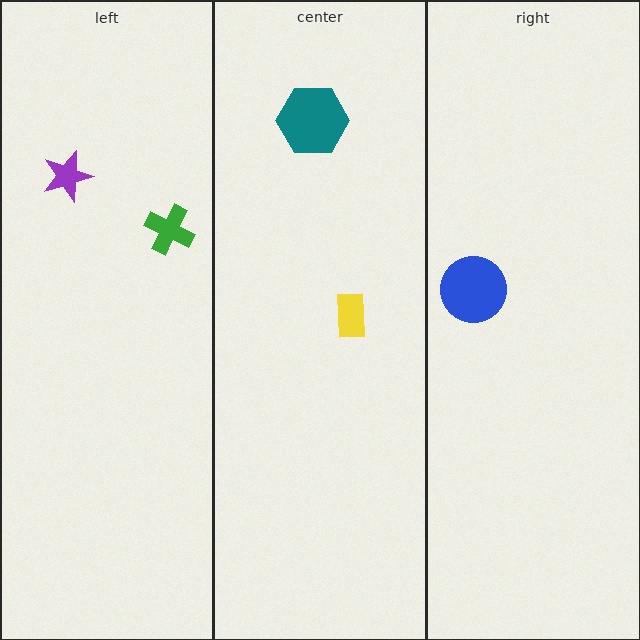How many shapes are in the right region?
1.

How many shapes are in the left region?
2.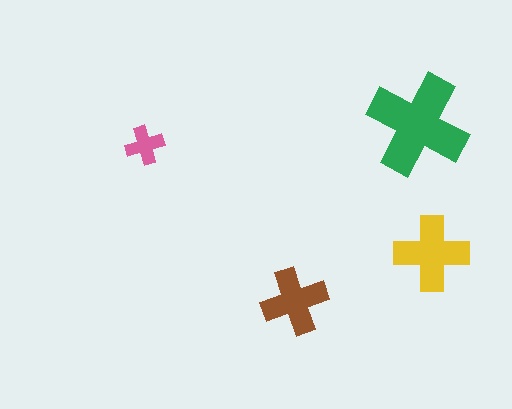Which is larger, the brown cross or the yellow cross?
The yellow one.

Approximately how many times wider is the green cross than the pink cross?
About 2.5 times wider.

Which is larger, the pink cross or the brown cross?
The brown one.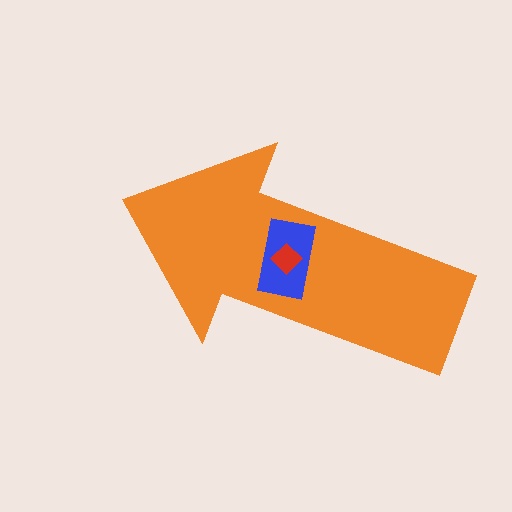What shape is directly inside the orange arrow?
The blue rectangle.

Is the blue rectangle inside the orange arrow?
Yes.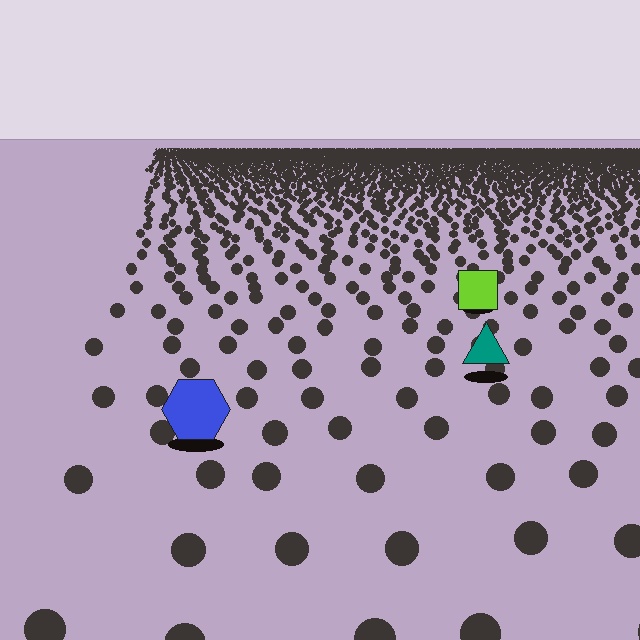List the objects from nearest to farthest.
From nearest to farthest: the blue hexagon, the teal triangle, the lime square.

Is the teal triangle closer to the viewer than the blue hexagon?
No. The blue hexagon is closer — you can tell from the texture gradient: the ground texture is coarser near it.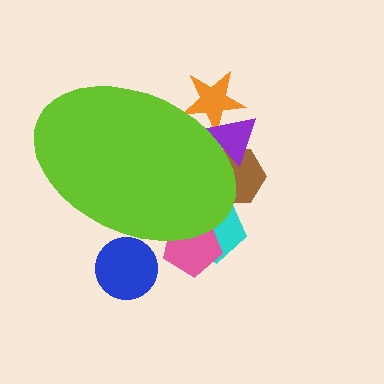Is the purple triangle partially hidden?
Yes, the purple triangle is partially hidden behind the lime ellipse.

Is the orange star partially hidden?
Yes, the orange star is partially hidden behind the lime ellipse.